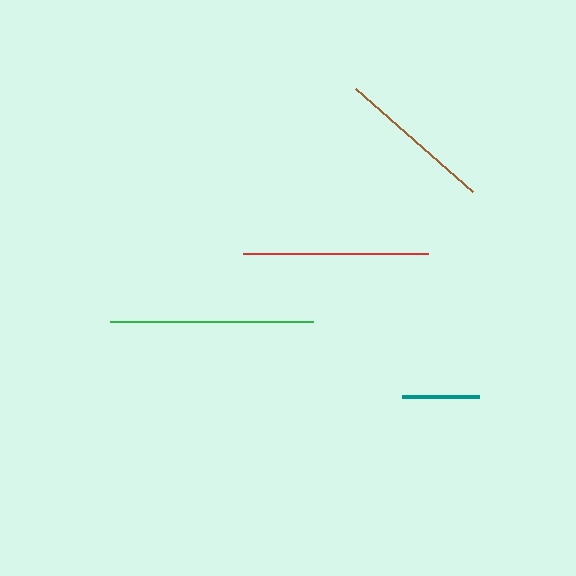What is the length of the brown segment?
The brown segment is approximately 156 pixels long.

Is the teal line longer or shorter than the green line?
The green line is longer than the teal line.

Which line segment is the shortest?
The teal line is the shortest at approximately 77 pixels.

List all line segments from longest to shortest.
From longest to shortest: green, red, brown, teal.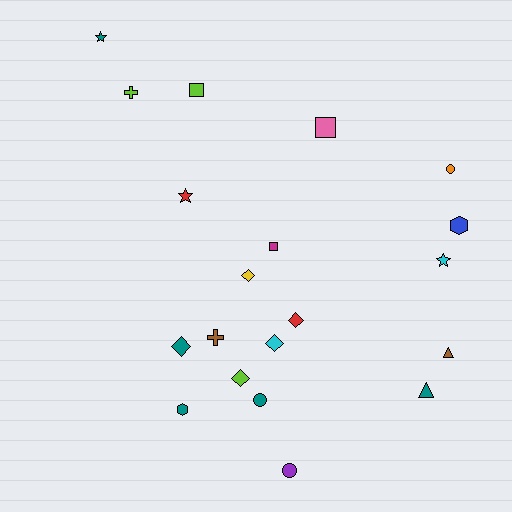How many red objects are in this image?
There are 2 red objects.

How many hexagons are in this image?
There are 2 hexagons.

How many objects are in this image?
There are 20 objects.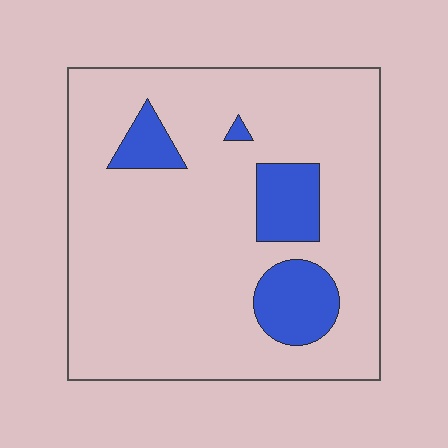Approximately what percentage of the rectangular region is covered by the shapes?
Approximately 15%.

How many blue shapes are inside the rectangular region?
4.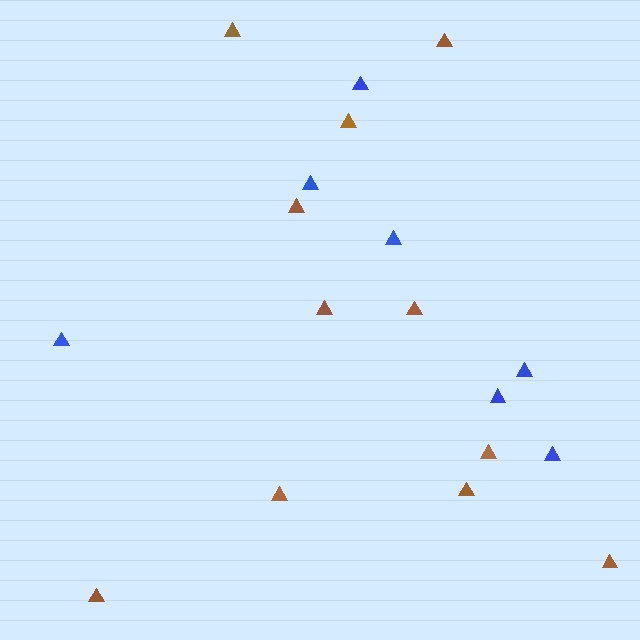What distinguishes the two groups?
There are 2 groups: one group of blue triangles (7) and one group of brown triangles (11).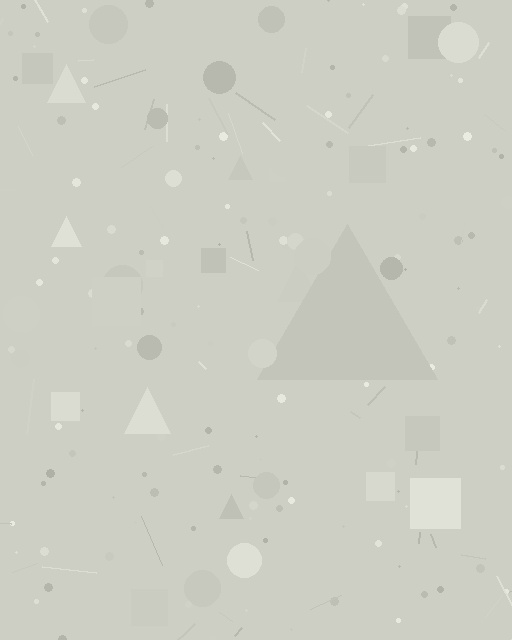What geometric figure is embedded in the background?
A triangle is embedded in the background.